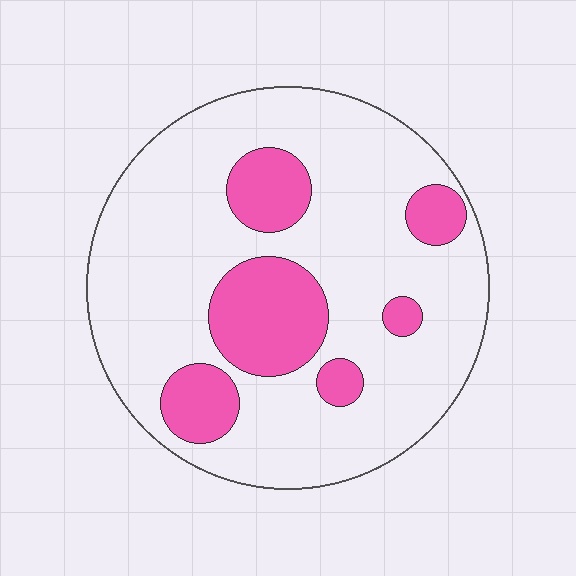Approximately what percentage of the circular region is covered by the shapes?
Approximately 20%.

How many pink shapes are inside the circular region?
6.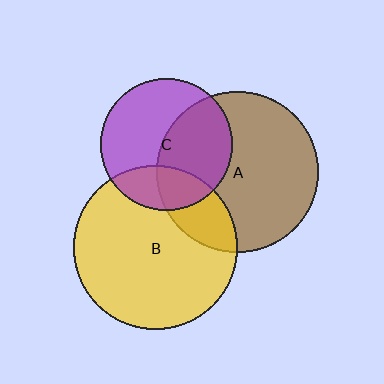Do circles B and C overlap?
Yes.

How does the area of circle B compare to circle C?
Approximately 1.5 times.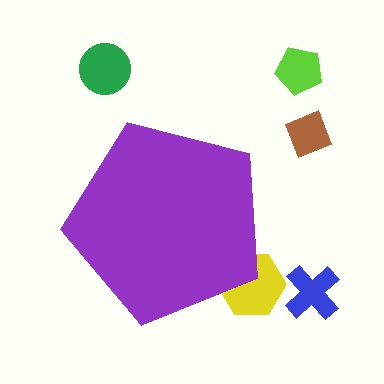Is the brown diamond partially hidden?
No, the brown diamond is fully visible.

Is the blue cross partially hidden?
No, the blue cross is fully visible.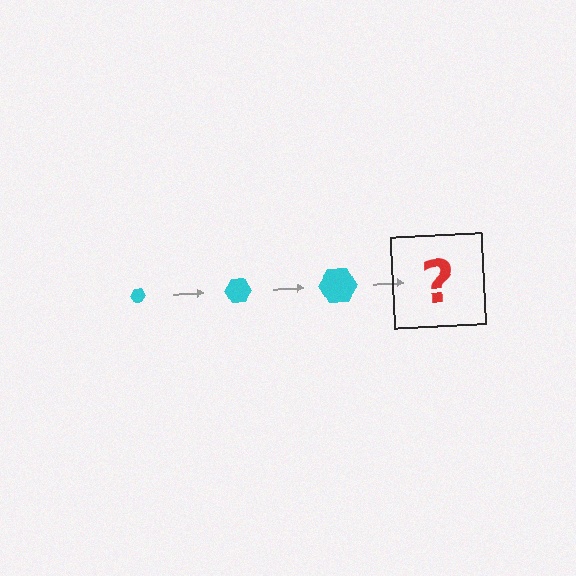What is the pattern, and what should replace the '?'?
The pattern is that the hexagon gets progressively larger each step. The '?' should be a cyan hexagon, larger than the previous one.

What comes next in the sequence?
The next element should be a cyan hexagon, larger than the previous one.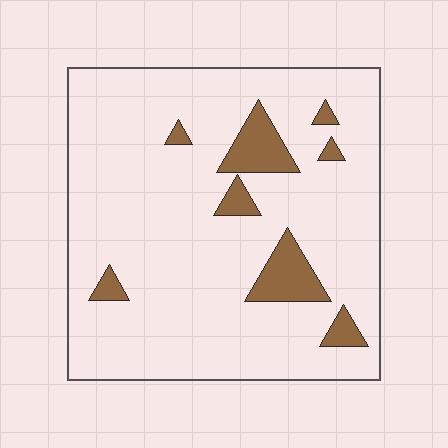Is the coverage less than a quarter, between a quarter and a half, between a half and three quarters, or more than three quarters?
Less than a quarter.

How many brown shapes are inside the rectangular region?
8.